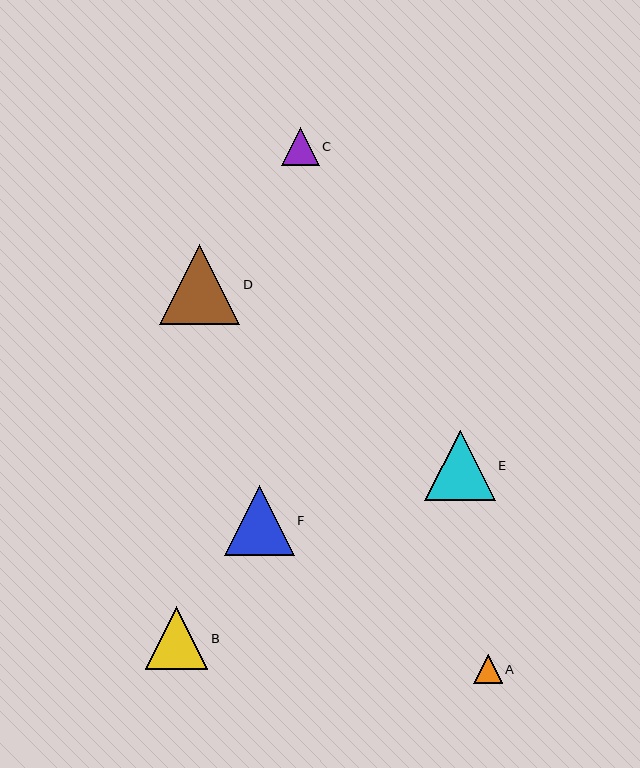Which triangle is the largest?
Triangle D is the largest with a size of approximately 80 pixels.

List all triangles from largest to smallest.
From largest to smallest: D, E, F, B, C, A.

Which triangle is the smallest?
Triangle A is the smallest with a size of approximately 28 pixels.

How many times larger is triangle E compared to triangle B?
Triangle E is approximately 1.1 times the size of triangle B.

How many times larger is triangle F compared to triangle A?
Triangle F is approximately 2.5 times the size of triangle A.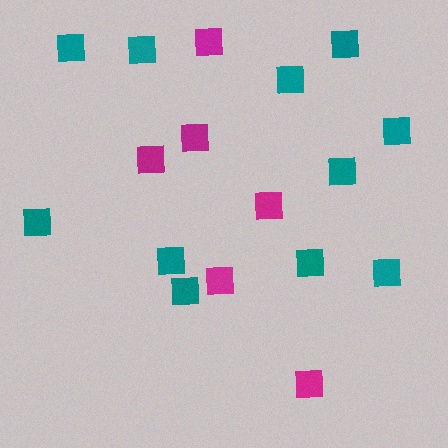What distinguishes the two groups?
There are 2 groups: one group of magenta squares (6) and one group of teal squares (11).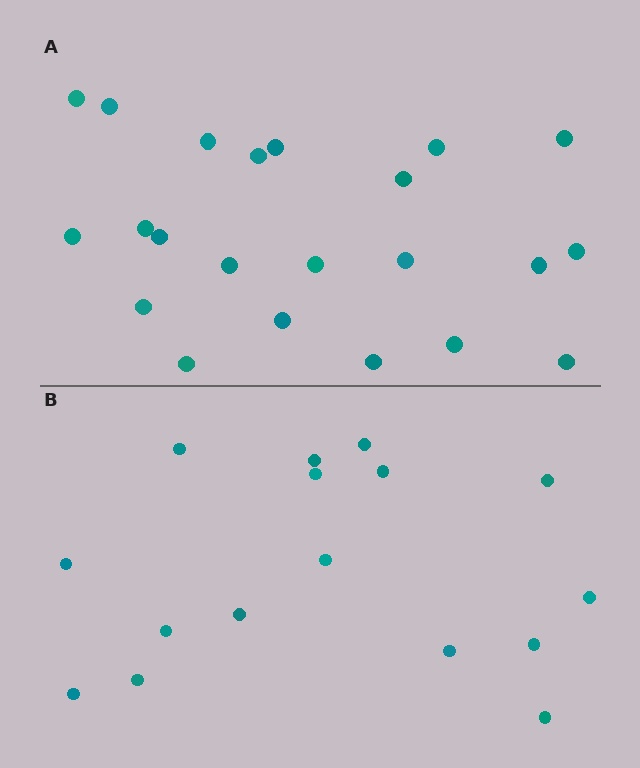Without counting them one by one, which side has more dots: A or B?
Region A (the top region) has more dots.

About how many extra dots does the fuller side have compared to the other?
Region A has about 6 more dots than region B.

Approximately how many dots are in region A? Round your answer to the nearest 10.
About 20 dots. (The exact count is 22, which rounds to 20.)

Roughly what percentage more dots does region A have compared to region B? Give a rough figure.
About 40% more.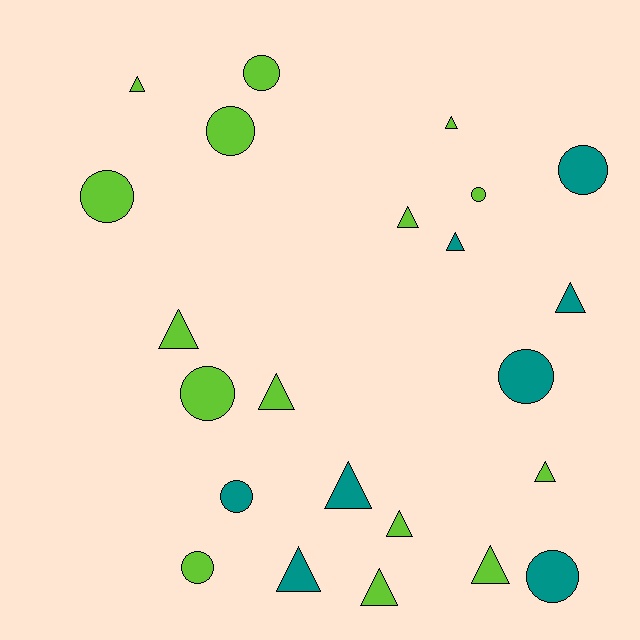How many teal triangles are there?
There are 4 teal triangles.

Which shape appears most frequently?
Triangle, with 13 objects.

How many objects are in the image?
There are 23 objects.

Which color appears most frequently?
Lime, with 15 objects.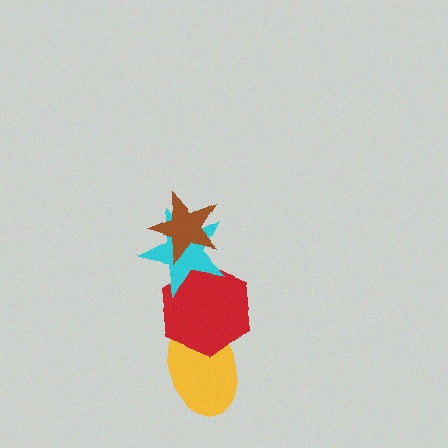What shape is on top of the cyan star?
The brown star is on top of the cyan star.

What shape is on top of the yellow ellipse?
The red hexagon is on top of the yellow ellipse.